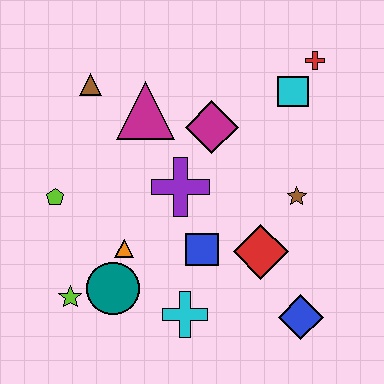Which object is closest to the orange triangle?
The teal circle is closest to the orange triangle.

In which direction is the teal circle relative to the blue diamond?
The teal circle is to the left of the blue diamond.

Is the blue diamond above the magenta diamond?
No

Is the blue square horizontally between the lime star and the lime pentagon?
No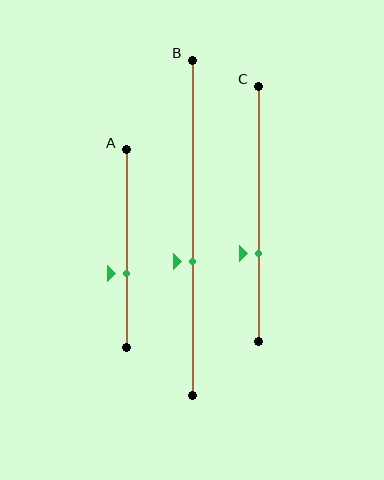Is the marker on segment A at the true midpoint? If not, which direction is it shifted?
No, the marker on segment A is shifted downward by about 13% of the segment length.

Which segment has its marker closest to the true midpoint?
Segment B has its marker closest to the true midpoint.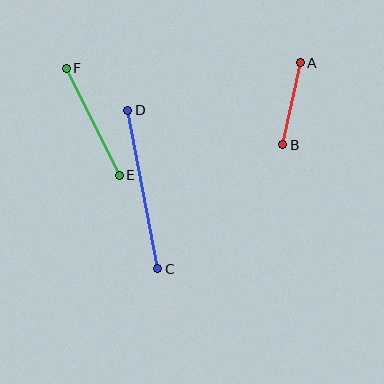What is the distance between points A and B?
The distance is approximately 84 pixels.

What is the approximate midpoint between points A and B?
The midpoint is at approximately (291, 104) pixels.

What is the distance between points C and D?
The distance is approximately 161 pixels.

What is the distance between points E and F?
The distance is approximately 119 pixels.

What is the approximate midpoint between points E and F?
The midpoint is at approximately (93, 122) pixels.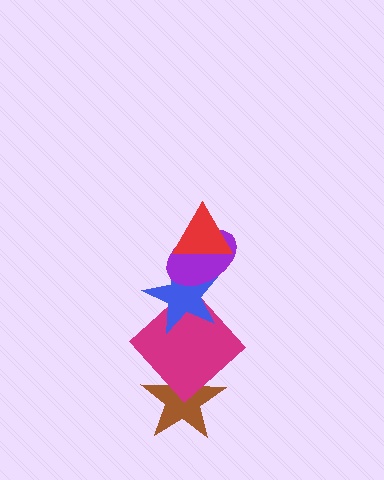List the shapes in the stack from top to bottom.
From top to bottom: the red triangle, the purple ellipse, the blue star, the magenta diamond, the brown star.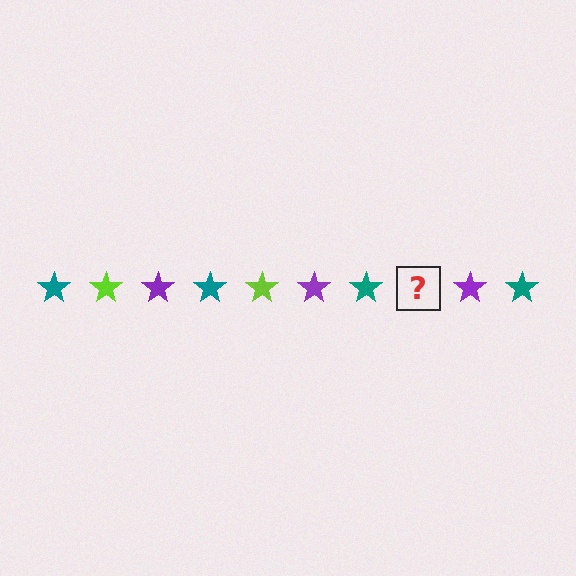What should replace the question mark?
The question mark should be replaced with a lime star.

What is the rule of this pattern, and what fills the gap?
The rule is that the pattern cycles through teal, lime, purple stars. The gap should be filled with a lime star.